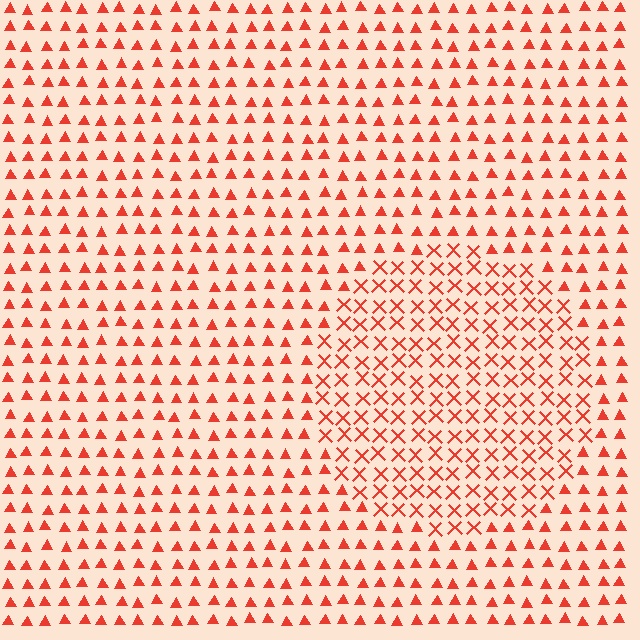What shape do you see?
I see a circle.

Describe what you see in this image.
The image is filled with small red elements arranged in a uniform grid. A circle-shaped region contains X marks, while the surrounding area contains triangles. The boundary is defined purely by the change in element shape.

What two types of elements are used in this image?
The image uses X marks inside the circle region and triangles outside it.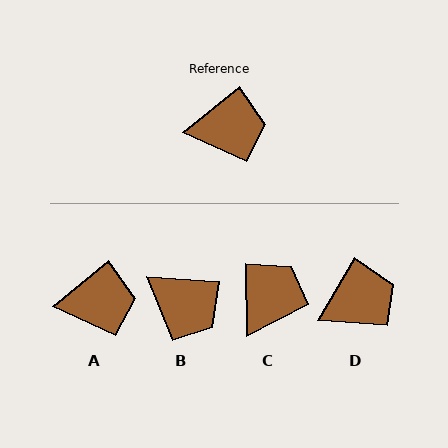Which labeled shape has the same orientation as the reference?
A.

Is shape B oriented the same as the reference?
No, it is off by about 43 degrees.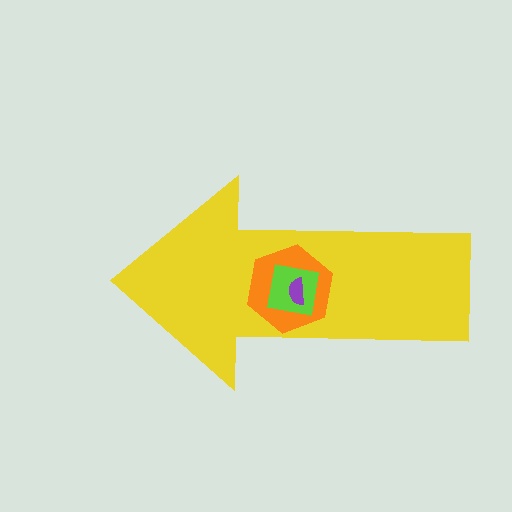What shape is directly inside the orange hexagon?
The lime square.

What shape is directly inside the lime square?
The purple semicircle.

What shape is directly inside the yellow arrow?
The orange hexagon.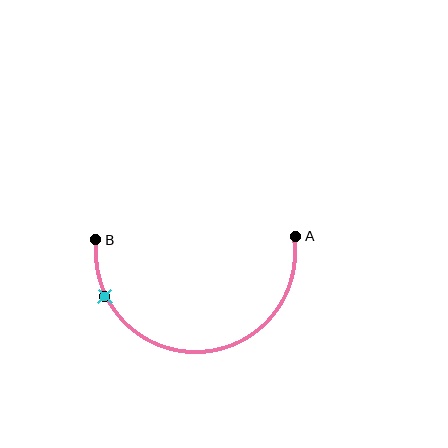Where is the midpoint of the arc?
The arc midpoint is the point on the curve farthest from the straight line joining A and B. It sits below that line.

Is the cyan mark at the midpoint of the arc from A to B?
No. The cyan mark lies on the arc but is closer to endpoint B. The arc midpoint would be at the point on the curve equidistant along the arc from both A and B.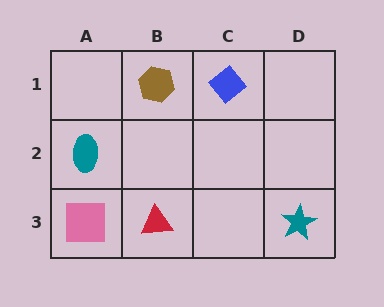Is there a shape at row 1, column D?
No, that cell is empty.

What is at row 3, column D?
A teal star.